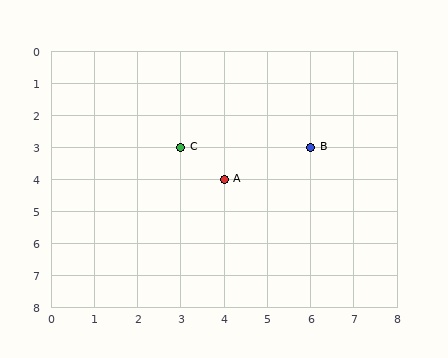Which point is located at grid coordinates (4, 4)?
Point A is at (4, 4).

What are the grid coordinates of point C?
Point C is at grid coordinates (3, 3).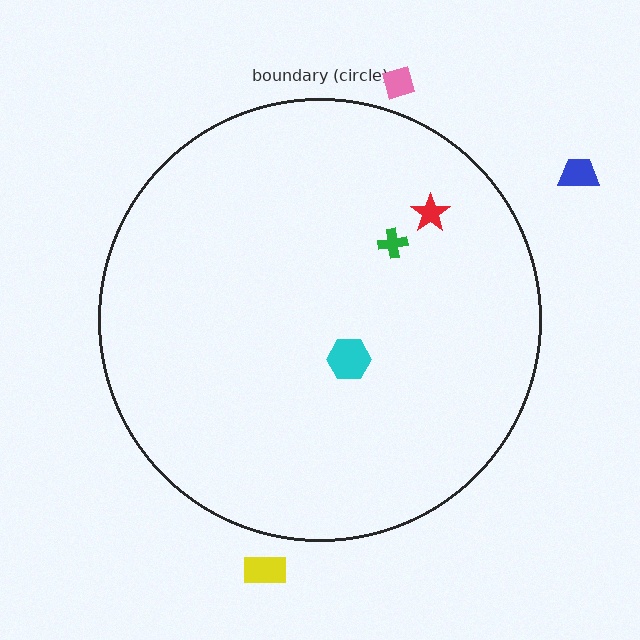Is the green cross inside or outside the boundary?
Inside.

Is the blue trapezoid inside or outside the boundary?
Outside.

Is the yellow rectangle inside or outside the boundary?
Outside.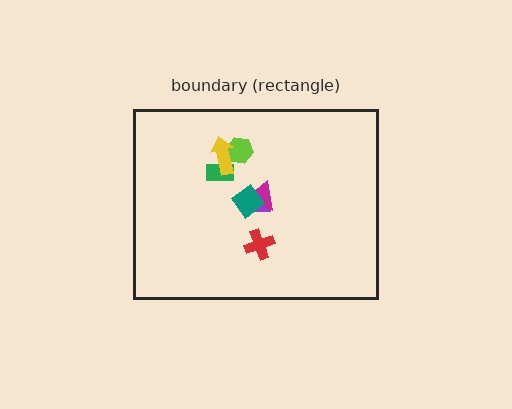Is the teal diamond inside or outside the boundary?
Inside.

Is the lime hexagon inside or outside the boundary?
Inside.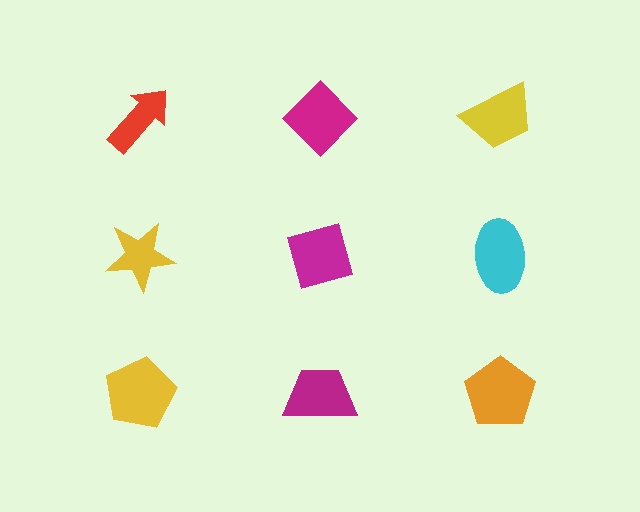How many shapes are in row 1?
3 shapes.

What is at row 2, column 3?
A cyan ellipse.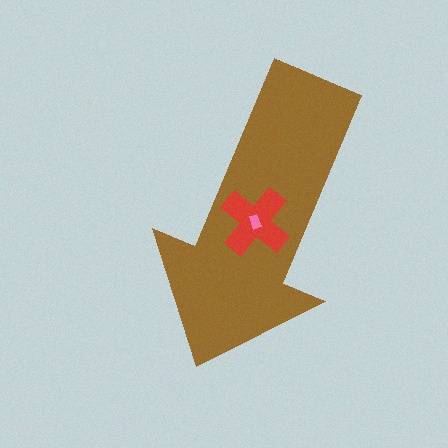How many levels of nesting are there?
3.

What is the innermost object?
The pink rectangle.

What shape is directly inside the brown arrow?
The red cross.